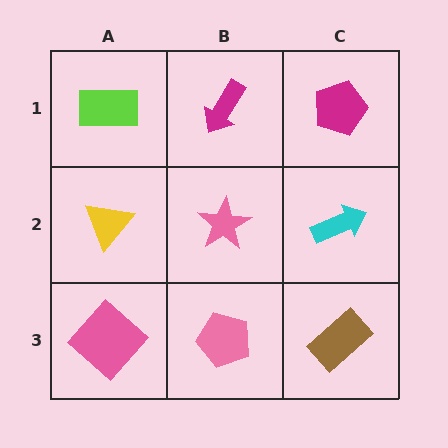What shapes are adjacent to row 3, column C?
A cyan arrow (row 2, column C), a pink pentagon (row 3, column B).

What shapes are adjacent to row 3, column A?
A yellow triangle (row 2, column A), a pink pentagon (row 3, column B).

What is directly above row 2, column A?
A lime rectangle.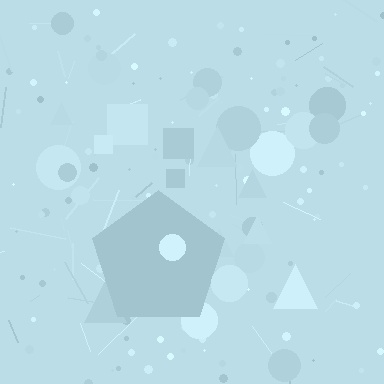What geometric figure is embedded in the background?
A pentagon is embedded in the background.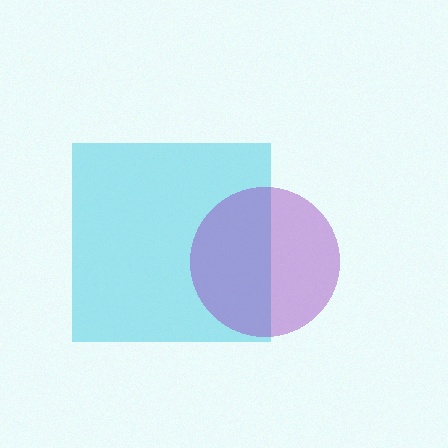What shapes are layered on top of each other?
The layered shapes are: a cyan square, a purple circle.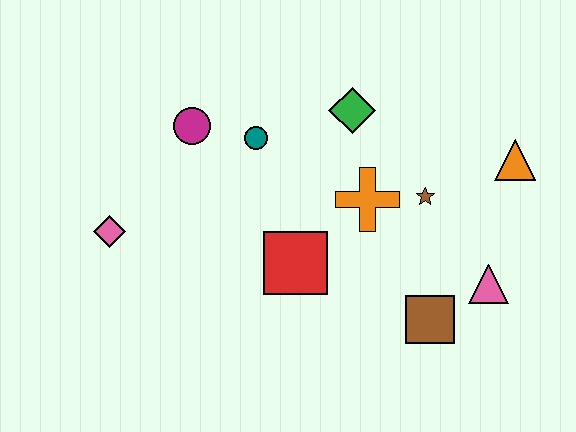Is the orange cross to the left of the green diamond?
No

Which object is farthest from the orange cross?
The pink diamond is farthest from the orange cross.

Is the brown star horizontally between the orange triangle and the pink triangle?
No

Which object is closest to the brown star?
The orange cross is closest to the brown star.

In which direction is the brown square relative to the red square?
The brown square is to the right of the red square.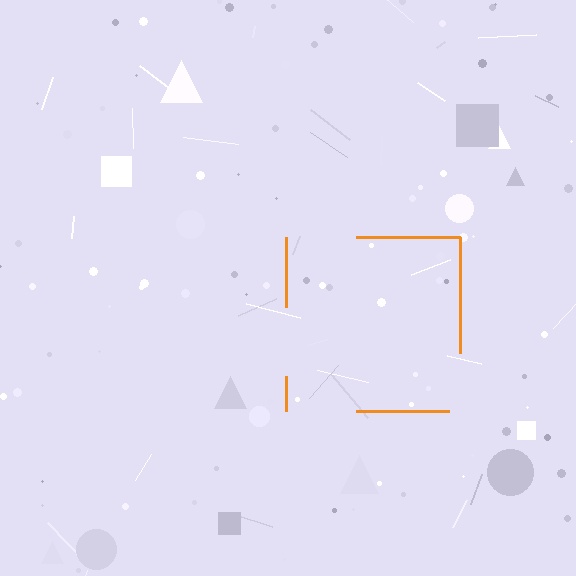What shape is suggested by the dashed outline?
The dashed outline suggests a square.